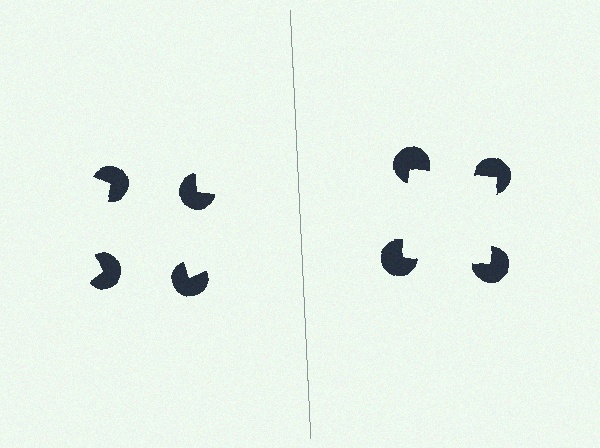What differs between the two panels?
The pac-man discs are positioned identically on both sides; only the wedge orientations differ. On the right they align to a square; on the left they are misaligned.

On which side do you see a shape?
An illusory square appears on the right side. On the left side the wedge cuts are rotated, so no coherent shape forms.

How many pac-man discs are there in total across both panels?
8 — 4 on each side.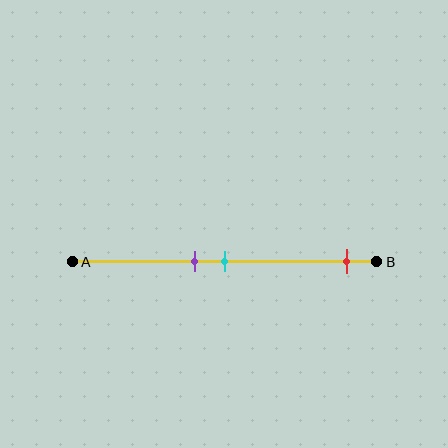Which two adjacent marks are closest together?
The purple and cyan marks are the closest adjacent pair.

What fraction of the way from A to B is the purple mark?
The purple mark is approximately 40% (0.4) of the way from A to B.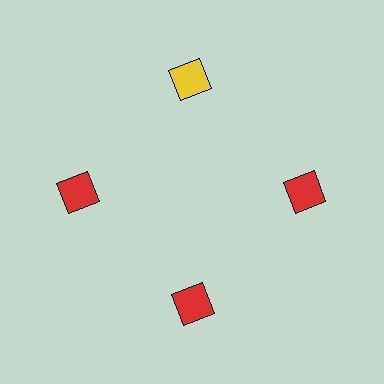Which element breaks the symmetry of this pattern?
The yellow diamond at roughly the 12 o'clock position breaks the symmetry. All other shapes are red diamonds.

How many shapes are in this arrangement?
There are 4 shapes arranged in a ring pattern.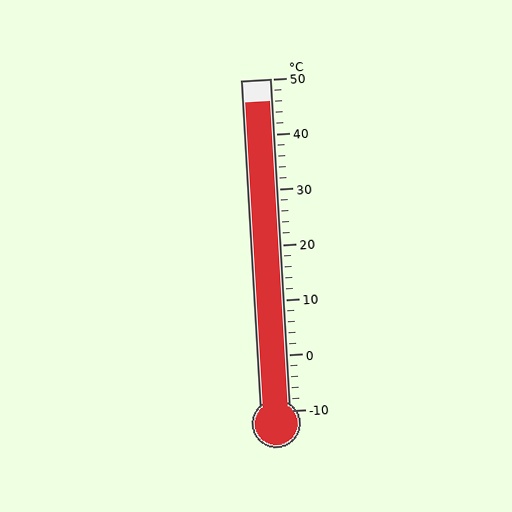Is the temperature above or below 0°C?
The temperature is above 0°C.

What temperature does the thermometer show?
The thermometer shows approximately 46°C.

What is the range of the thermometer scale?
The thermometer scale ranges from -10°C to 50°C.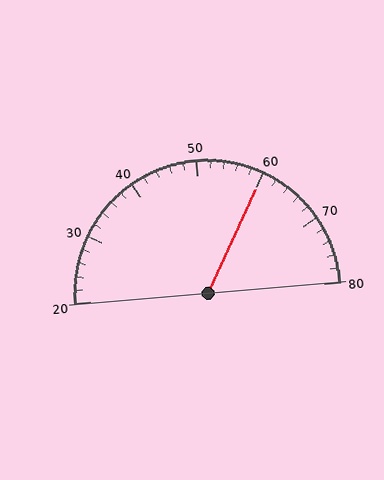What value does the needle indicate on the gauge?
The needle indicates approximately 60.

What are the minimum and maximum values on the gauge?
The gauge ranges from 20 to 80.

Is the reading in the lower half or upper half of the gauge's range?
The reading is in the upper half of the range (20 to 80).